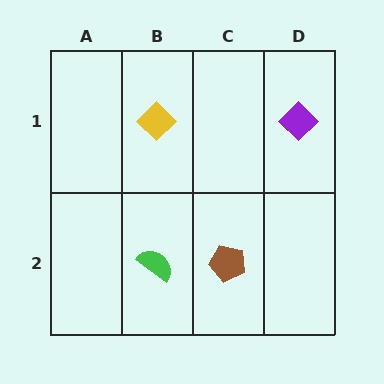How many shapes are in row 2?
2 shapes.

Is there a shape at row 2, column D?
No, that cell is empty.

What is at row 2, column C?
A brown pentagon.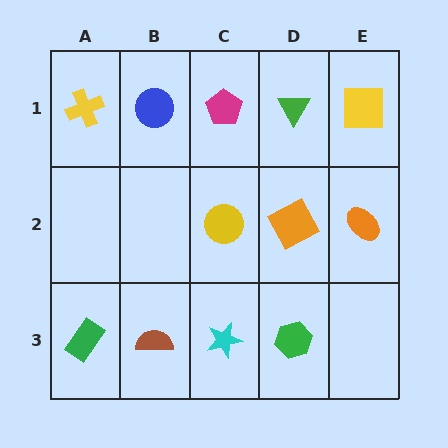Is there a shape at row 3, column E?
No, that cell is empty.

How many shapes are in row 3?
4 shapes.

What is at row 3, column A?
A green rectangle.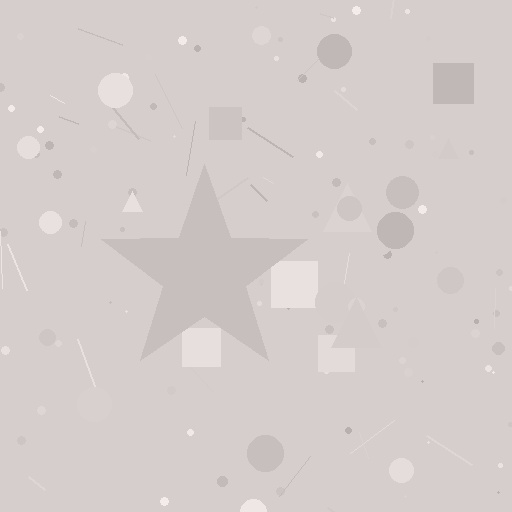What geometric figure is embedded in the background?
A star is embedded in the background.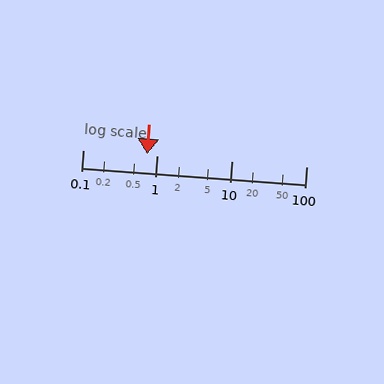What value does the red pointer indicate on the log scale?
The pointer indicates approximately 0.72.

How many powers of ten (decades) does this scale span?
The scale spans 3 decades, from 0.1 to 100.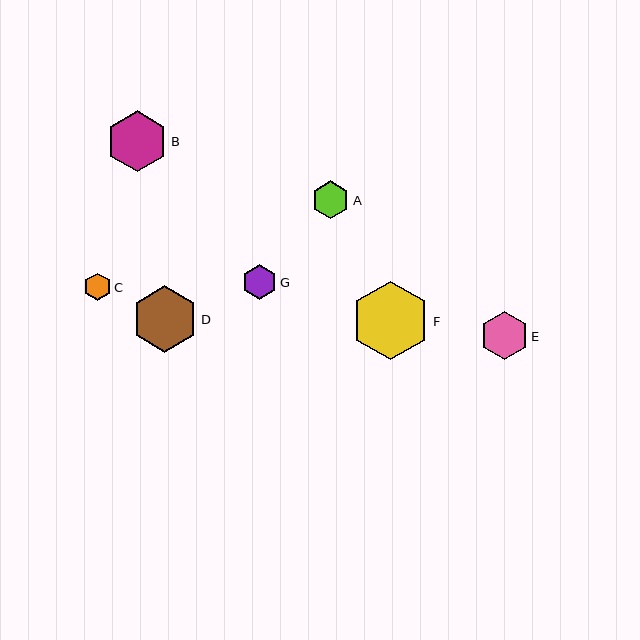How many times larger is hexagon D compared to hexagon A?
Hexagon D is approximately 1.8 times the size of hexagon A.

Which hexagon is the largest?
Hexagon F is the largest with a size of approximately 78 pixels.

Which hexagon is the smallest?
Hexagon C is the smallest with a size of approximately 27 pixels.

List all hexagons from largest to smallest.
From largest to smallest: F, D, B, E, A, G, C.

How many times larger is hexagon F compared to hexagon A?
Hexagon F is approximately 2.1 times the size of hexagon A.